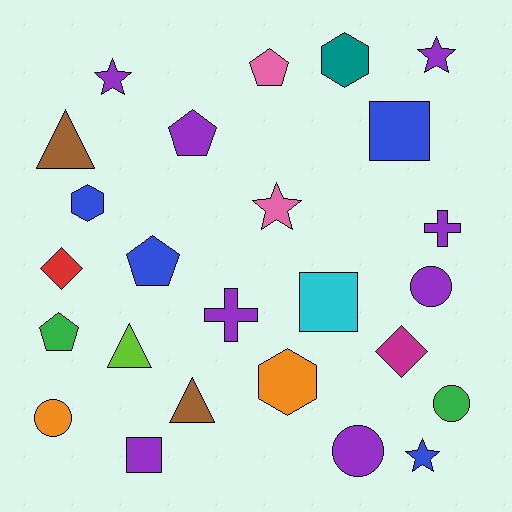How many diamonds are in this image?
There are 2 diamonds.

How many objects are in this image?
There are 25 objects.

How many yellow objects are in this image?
There are no yellow objects.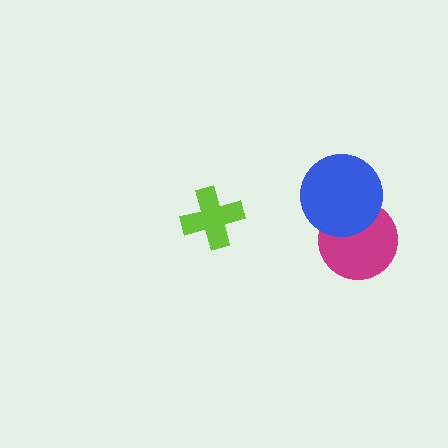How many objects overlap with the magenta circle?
1 object overlaps with the magenta circle.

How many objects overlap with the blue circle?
1 object overlaps with the blue circle.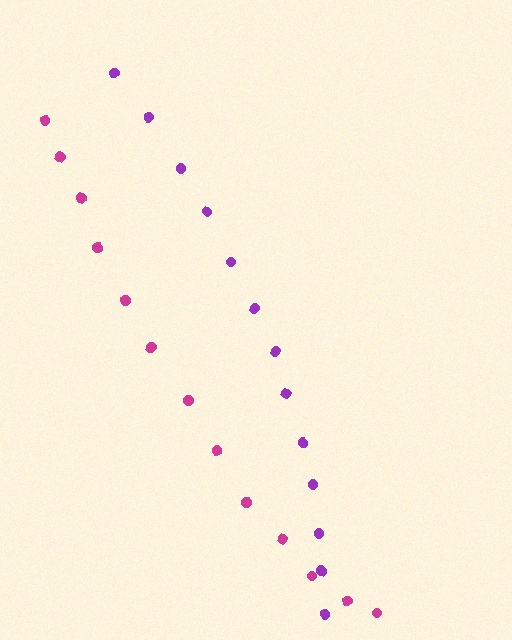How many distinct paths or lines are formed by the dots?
There are 2 distinct paths.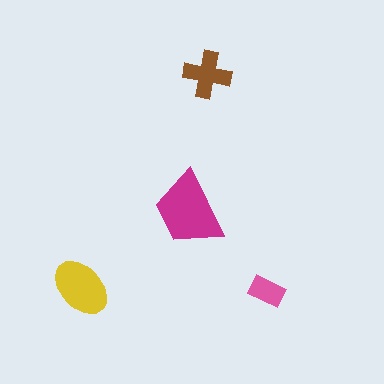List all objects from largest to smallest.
The magenta trapezoid, the yellow ellipse, the brown cross, the pink rectangle.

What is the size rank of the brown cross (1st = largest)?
3rd.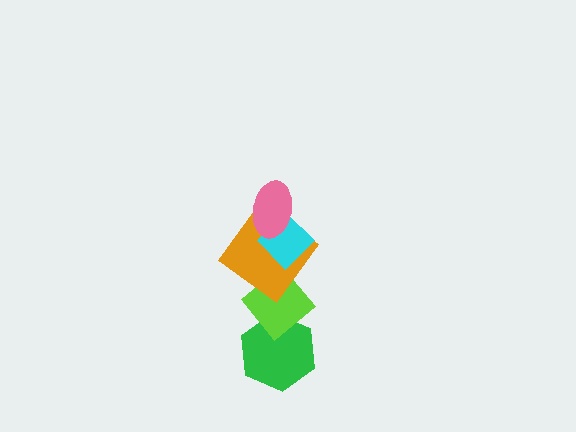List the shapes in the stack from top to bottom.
From top to bottom: the pink ellipse, the cyan diamond, the orange diamond, the lime diamond, the green hexagon.